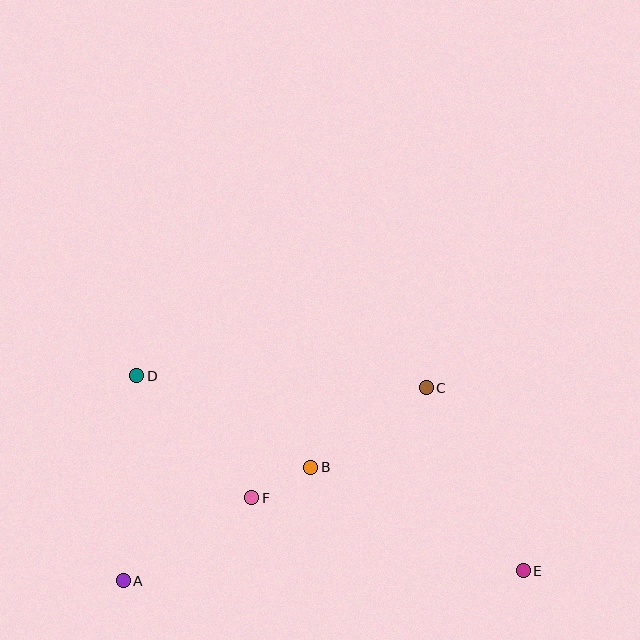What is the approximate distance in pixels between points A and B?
The distance between A and B is approximately 220 pixels.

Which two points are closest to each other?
Points B and F are closest to each other.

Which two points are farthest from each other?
Points D and E are farthest from each other.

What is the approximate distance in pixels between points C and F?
The distance between C and F is approximately 206 pixels.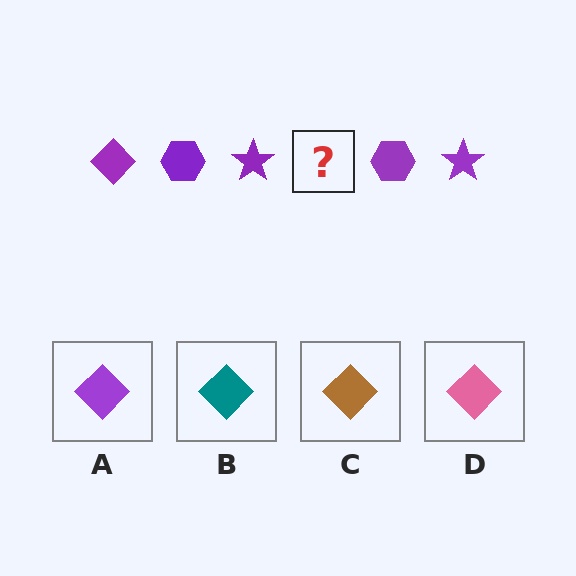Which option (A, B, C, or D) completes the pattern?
A.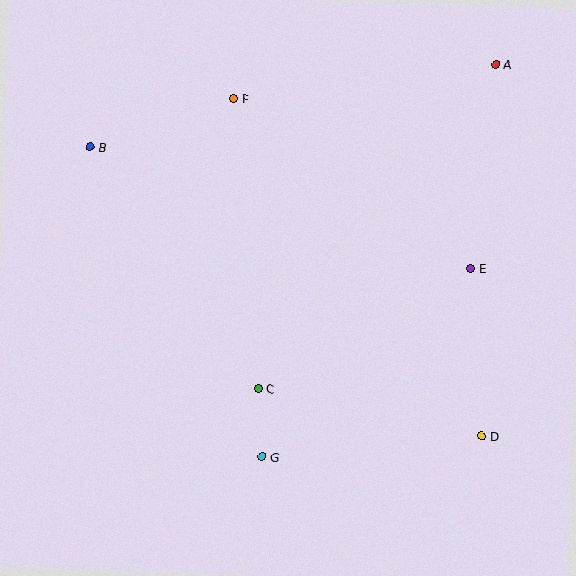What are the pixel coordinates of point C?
Point C is at (258, 389).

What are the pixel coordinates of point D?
Point D is at (482, 436).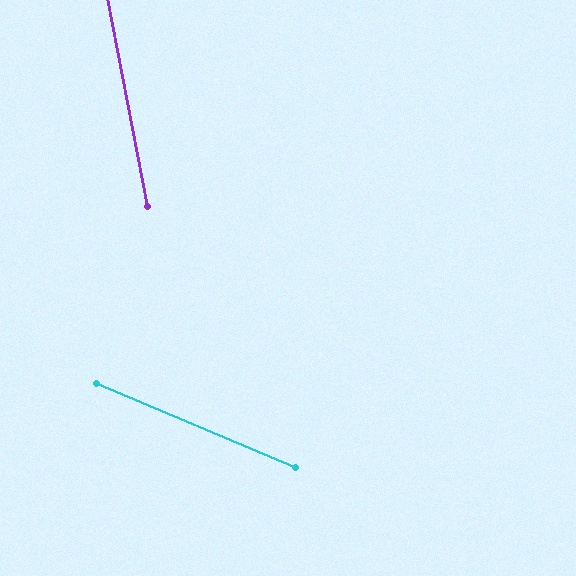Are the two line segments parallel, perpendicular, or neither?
Neither parallel nor perpendicular — they differ by about 56°.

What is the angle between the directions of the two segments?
Approximately 56 degrees.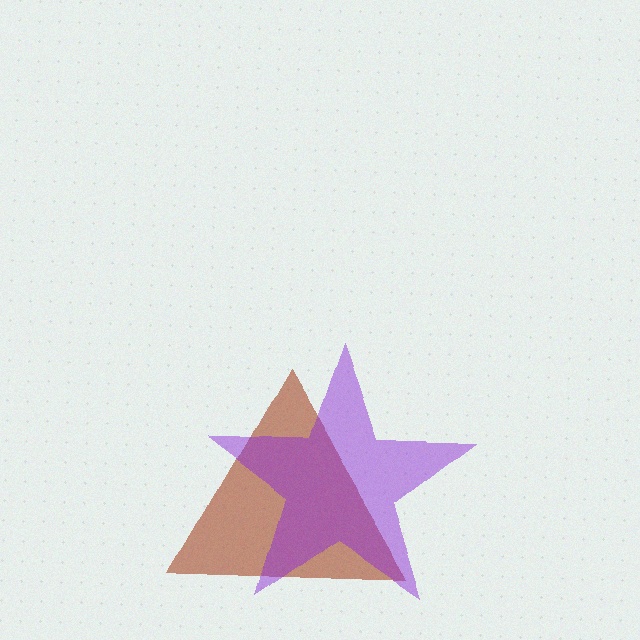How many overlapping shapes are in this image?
There are 2 overlapping shapes in the image.